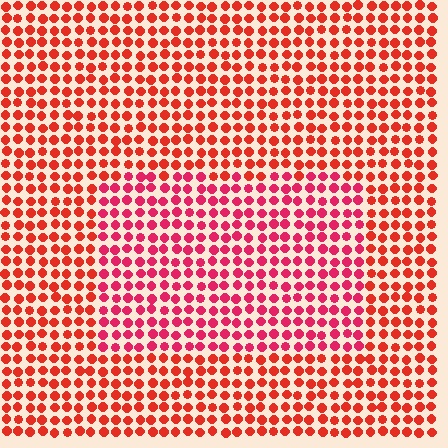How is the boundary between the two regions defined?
The boundary is defined purely by a slight shift in hue (about 24 degrees). Spacing, size, and orientation are identical on both sides.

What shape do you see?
I see a rectangle.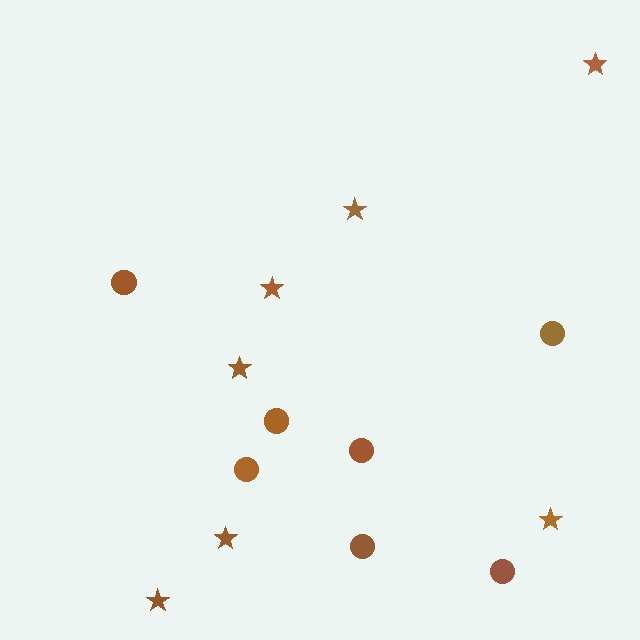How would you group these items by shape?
There are 2 groups: one group of circles (7) and one group of stars (7).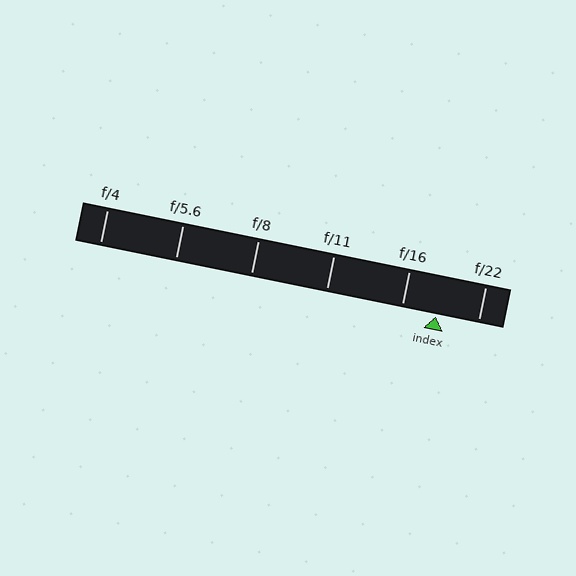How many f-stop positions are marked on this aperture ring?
There are 6 f-stop positions marked.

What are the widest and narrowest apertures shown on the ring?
The widest aperture shown is f/4 and the narrowest is f/22.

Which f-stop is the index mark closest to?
The index mark is closest to f/16.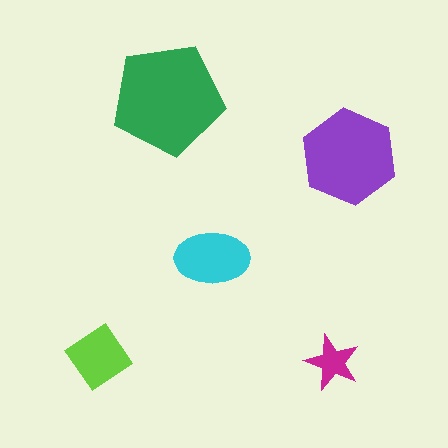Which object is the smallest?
The magenta star.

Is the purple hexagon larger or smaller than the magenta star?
Larger.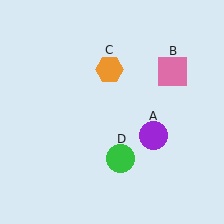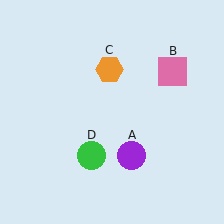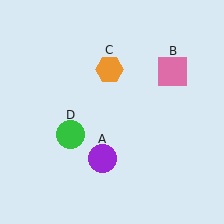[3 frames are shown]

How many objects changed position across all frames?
2 objects changed position: purple circle (object A), green circle (object D).